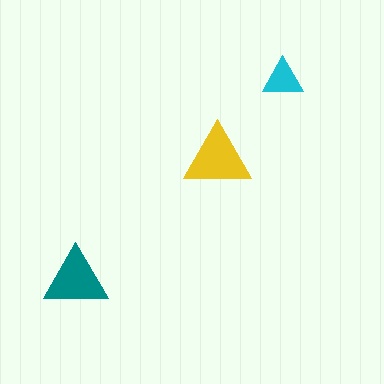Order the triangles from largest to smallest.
the yellow one, the teal one, the cyan one.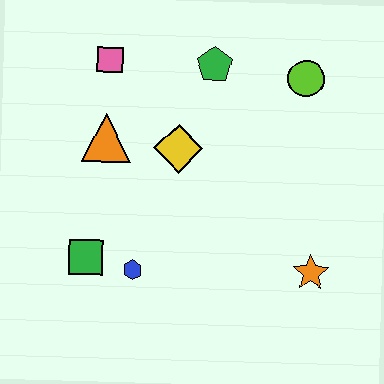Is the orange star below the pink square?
Yes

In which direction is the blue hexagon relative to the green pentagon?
The blue hexagon is below the green pentagon.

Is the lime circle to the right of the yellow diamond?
Yes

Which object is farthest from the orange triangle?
The orange star is farthest from the orange triangle.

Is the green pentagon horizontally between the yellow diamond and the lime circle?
Yes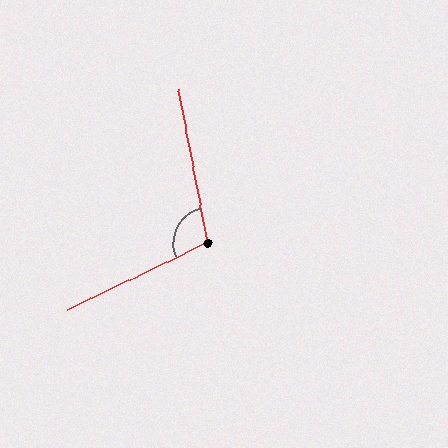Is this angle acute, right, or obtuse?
It is obtuse.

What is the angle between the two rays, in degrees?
Approximately 105 degrees.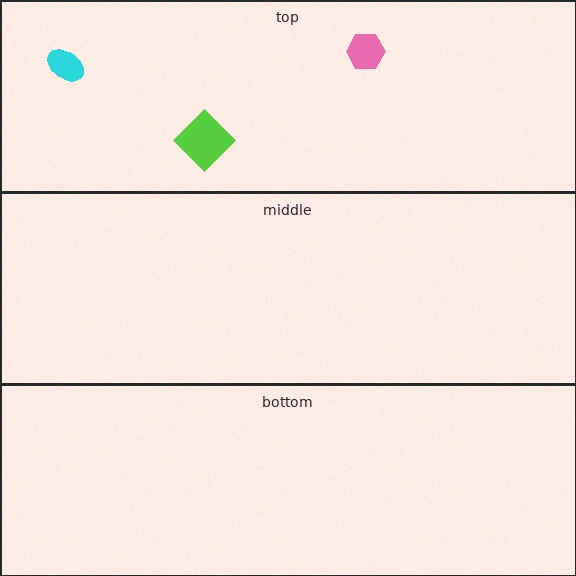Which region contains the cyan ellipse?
The top region.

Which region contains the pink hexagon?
The top region.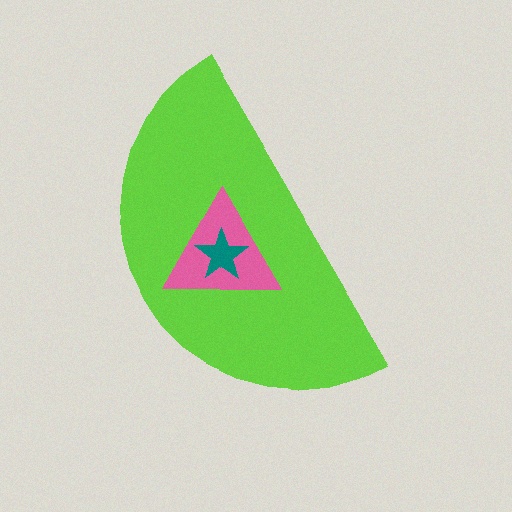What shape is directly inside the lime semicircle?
The pink triangle.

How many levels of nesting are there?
3.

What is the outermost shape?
The lime semicircle.